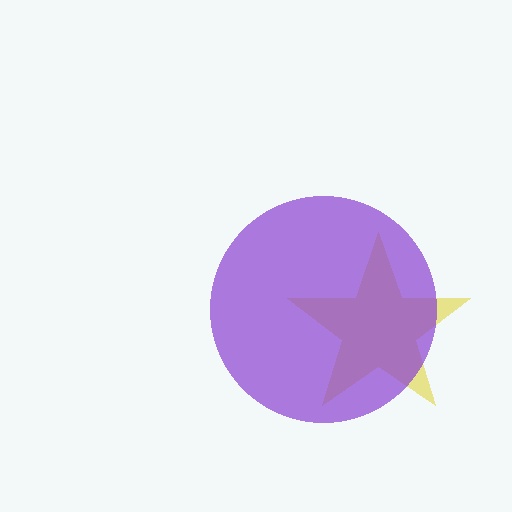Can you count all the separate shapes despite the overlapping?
Yes, there are 2 separate shapes.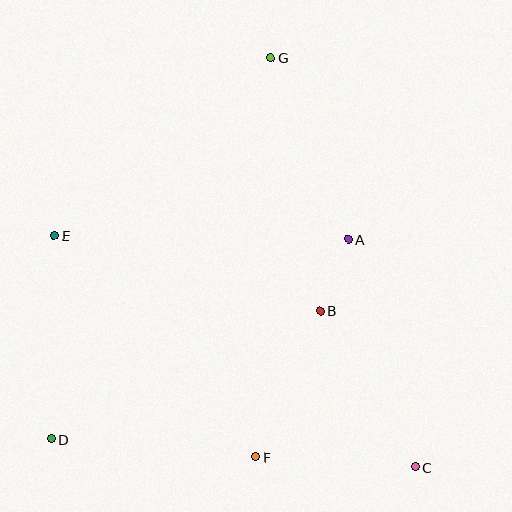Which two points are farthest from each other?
Points D and G are farthest from each other.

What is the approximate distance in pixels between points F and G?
The distance between F and G is approximately 400 pixels.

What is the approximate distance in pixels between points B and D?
The distance between B and D is approximately 298 pixels.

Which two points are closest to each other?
Points A and B are closest to each other.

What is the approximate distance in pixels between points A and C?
The distance between A and C is approximately 237 pixels.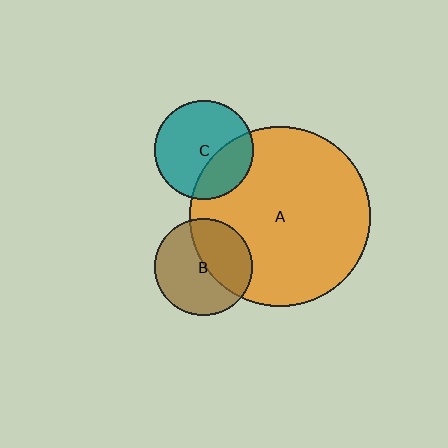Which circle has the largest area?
Circle A (orange).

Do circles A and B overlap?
Yes.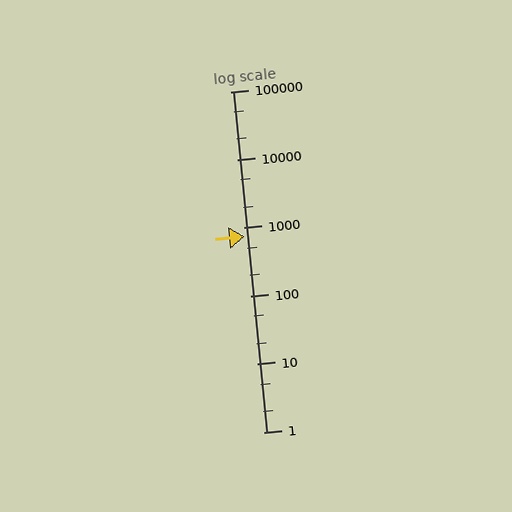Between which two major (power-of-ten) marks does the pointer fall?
The pointer is between 100 and 1000.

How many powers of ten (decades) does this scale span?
The scale spans 5 decades, from 1 to 100000.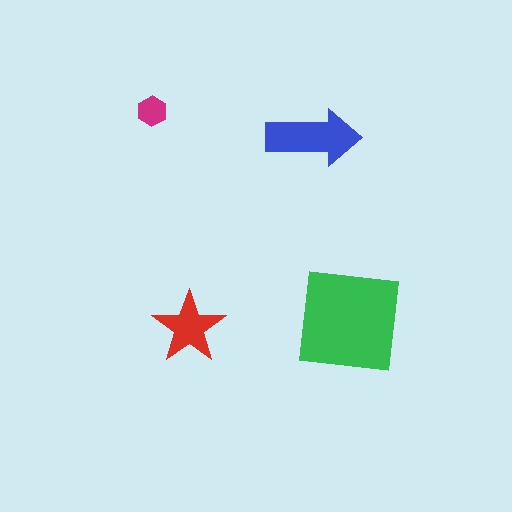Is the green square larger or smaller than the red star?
Larger.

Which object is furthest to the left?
The magenta hexagon is leftmost.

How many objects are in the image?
There are 4 objects in the image.